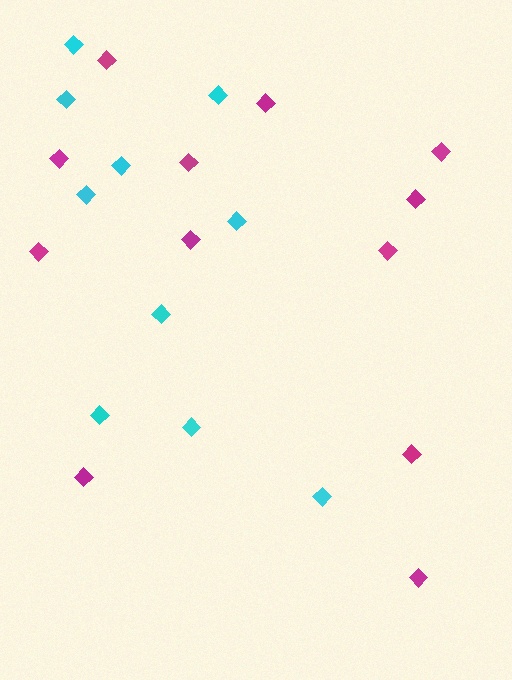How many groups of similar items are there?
There are 2 groups: one group of magenta diamonds (12) and one group of cyan diamonds (10).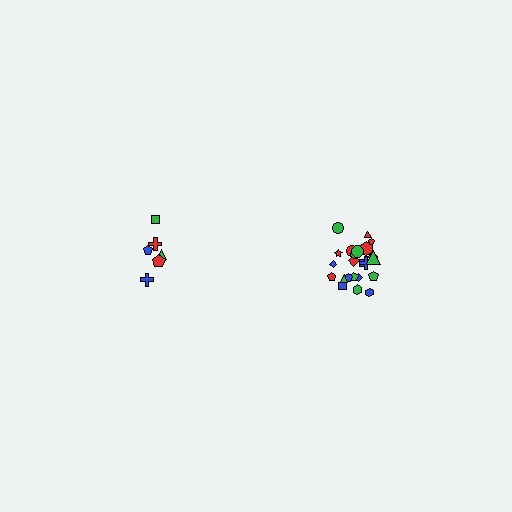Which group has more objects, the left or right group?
The right group.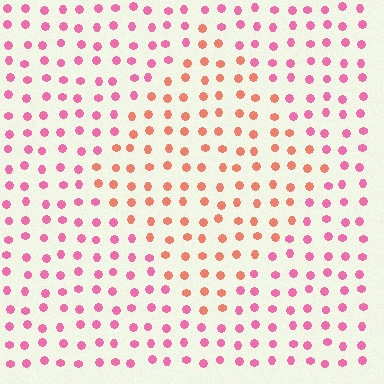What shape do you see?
I see a diamond.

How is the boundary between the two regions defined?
The boundary is defined purely by a slight shift in hue (about 39 degrees). Spacing, size, and orientation are identical on both sides.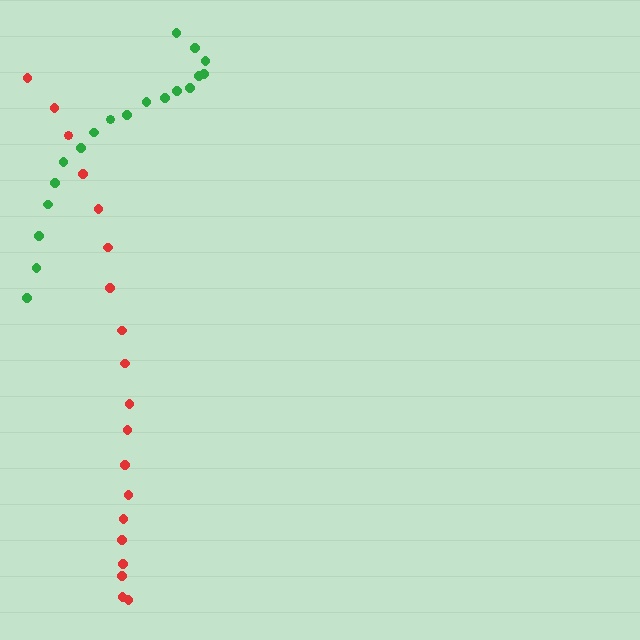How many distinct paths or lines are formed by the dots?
There are 2 distinct paths.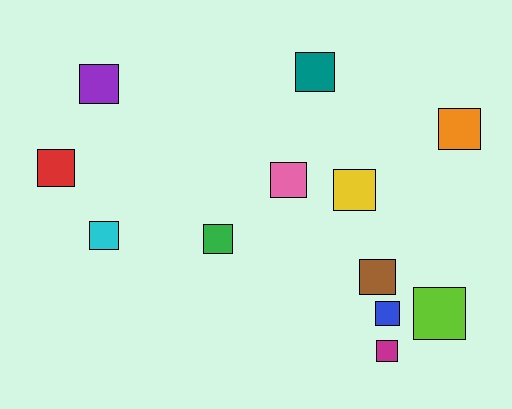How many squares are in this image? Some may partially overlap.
There are 12 squares.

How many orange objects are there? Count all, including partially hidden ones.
There is 1 orange object.